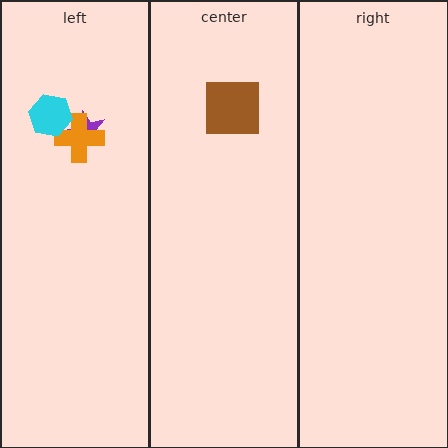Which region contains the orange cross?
The left region.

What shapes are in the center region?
The brown square.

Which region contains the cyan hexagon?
The left region.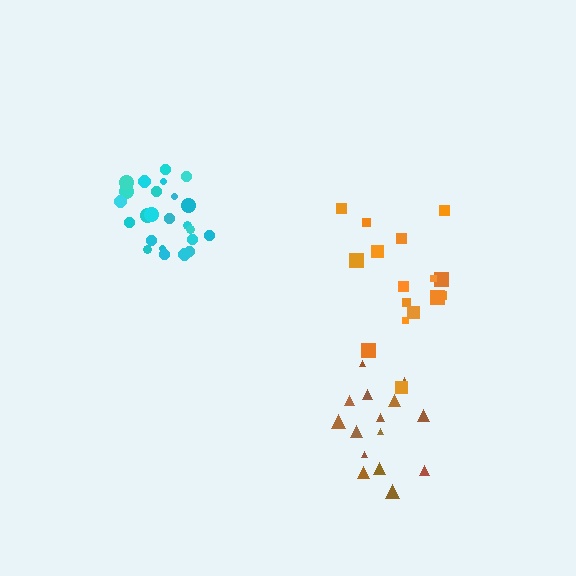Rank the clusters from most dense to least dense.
cyan, brown, orange.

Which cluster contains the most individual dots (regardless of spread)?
Cyan (24).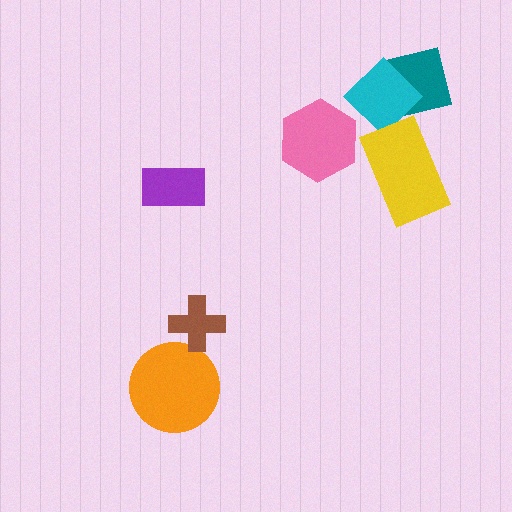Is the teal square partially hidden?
Yes, it is partially covered by another shape.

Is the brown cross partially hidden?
No, no other shape covers it.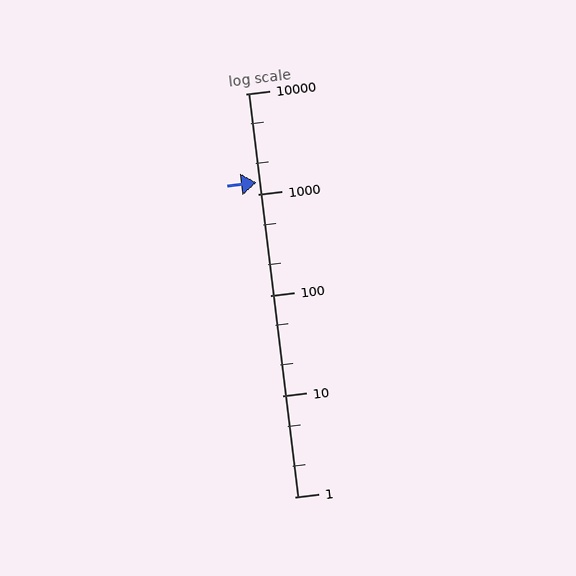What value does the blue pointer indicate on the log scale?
The pointer indicates approximately 1300.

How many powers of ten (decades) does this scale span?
The scale spans 4 decades, from 1 to 10000.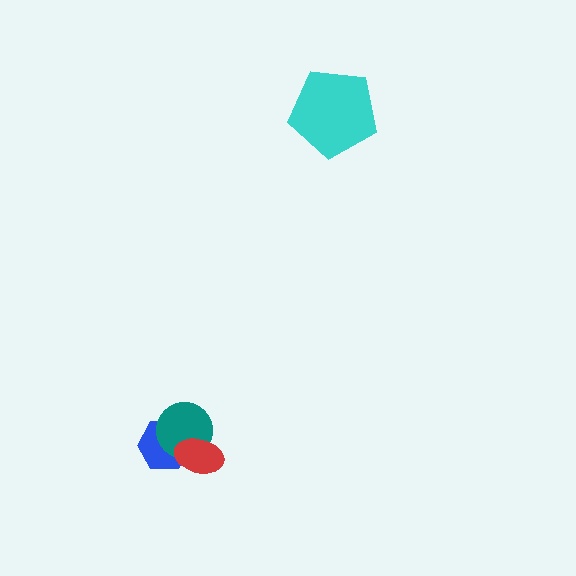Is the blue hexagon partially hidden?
Yes, it is partially covered by another shape.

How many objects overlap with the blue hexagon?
2 objects overlap with the blue hexagon.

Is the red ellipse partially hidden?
No, no other shape covers it.